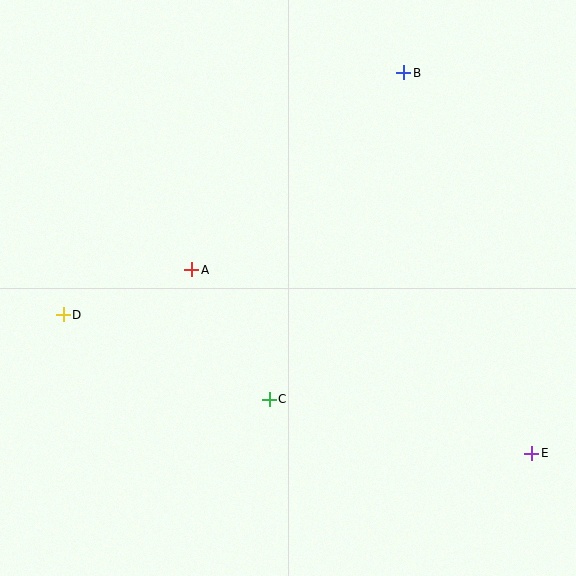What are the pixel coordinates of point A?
Point A is at (192, 270).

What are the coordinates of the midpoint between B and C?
The midpoint between B and C is at (336, 236).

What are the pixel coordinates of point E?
Point E is at (532, 453).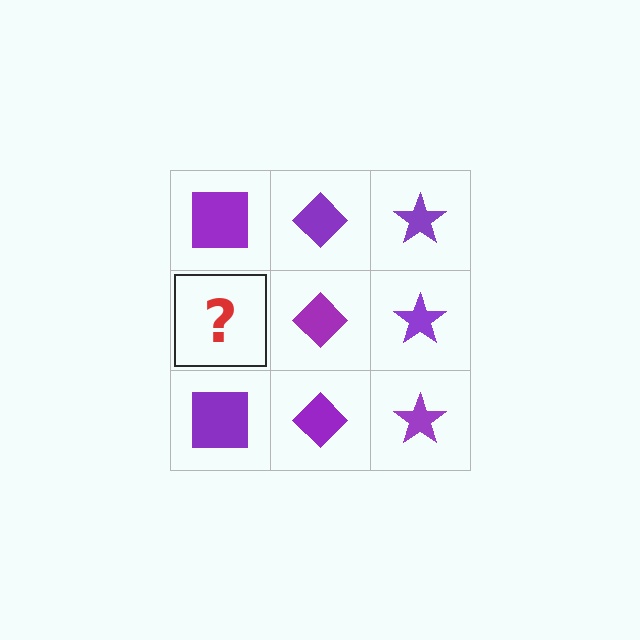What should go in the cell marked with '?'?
The missing cell should contain a purple square.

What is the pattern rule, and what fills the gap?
The rule is that each column has a consistent shape. The gap should be filled with a purple square.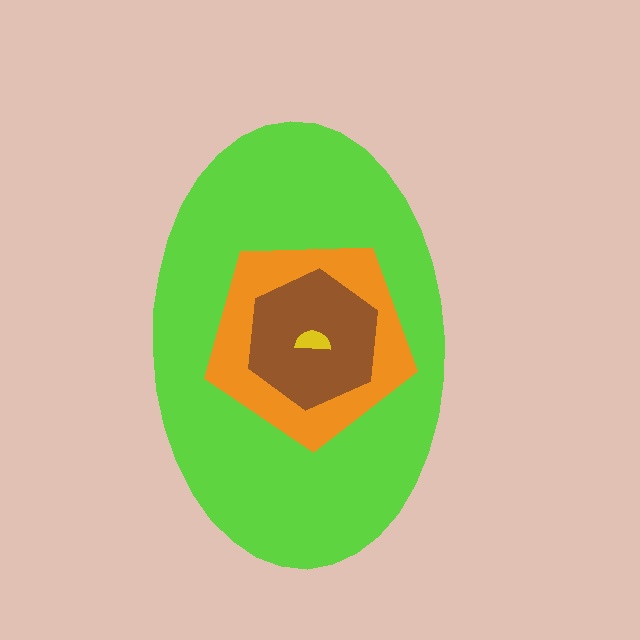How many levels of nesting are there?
4.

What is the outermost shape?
The lime ellipse.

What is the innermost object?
The yellow semicircle.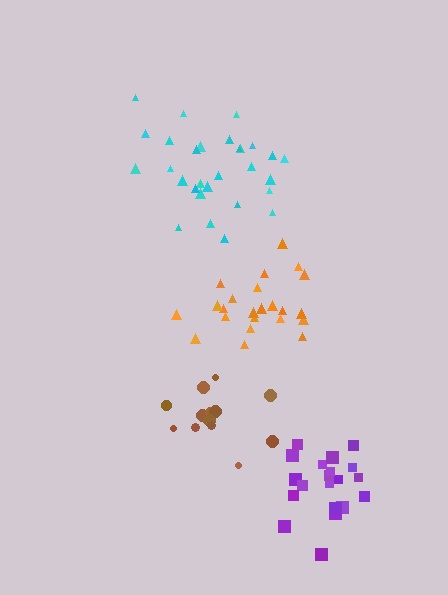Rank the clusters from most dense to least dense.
orange, cyan, purple, brown.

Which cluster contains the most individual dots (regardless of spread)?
Cyan (29).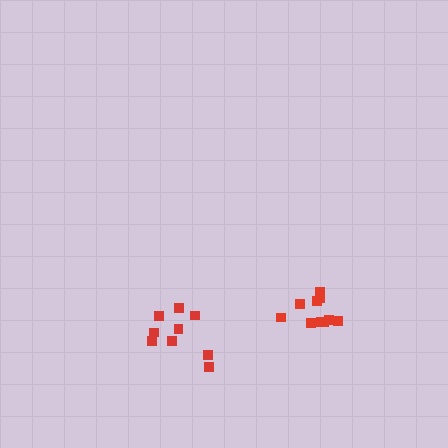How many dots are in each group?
Group 1: 9 dots, Group 2: 10 dots (19 total).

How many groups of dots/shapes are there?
There are 2 groups.